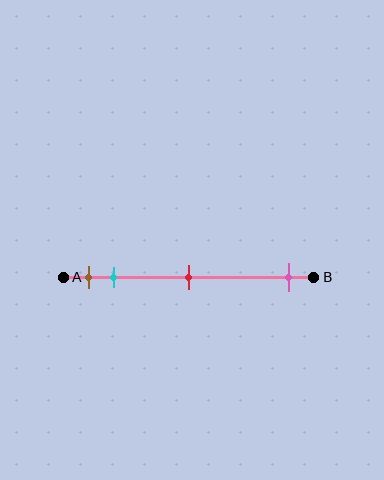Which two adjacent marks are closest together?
The brown and cyan marks are the closest adjacent pair.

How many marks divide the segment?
There are 4 marks dividing the segment.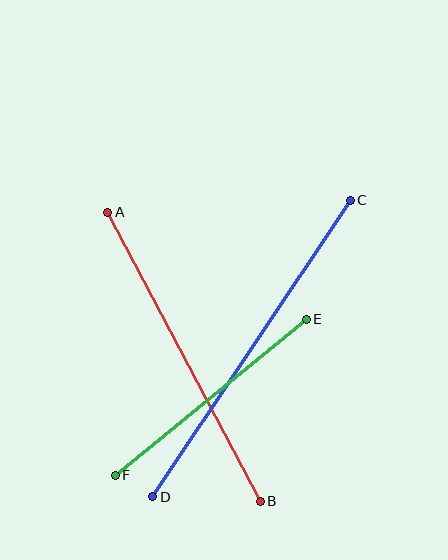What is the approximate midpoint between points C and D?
The midpoint is at approximately (252, 349) pixels.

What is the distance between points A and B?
The distance is approximately 327 pixels.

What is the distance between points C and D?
The distance is approximately 357 pixels.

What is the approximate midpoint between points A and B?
The midpoint is at approximately (184, 357) pixels.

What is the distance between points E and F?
The distance is approximately 247 pixels.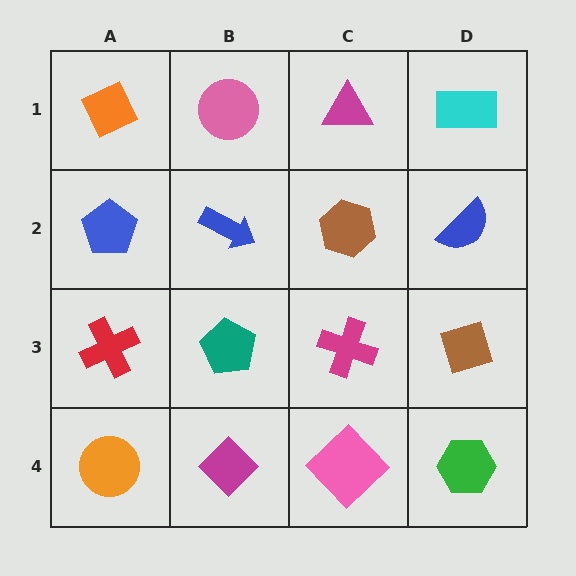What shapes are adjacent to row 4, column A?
A red cross (row 3, column A), a magenta diamond (row 4, column B).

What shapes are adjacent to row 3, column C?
A brown hexagon (row 2, column C), a pink diamond (row 4, column C), a teal pentagon (row 3, column B), a brown diamond (row 3, column D).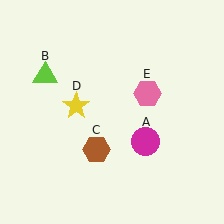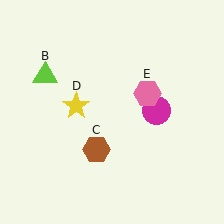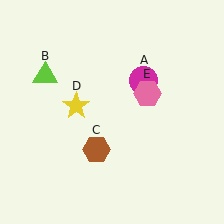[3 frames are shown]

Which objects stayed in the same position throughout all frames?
Lime triangle (object B) and brown hexagon (object C) and yellow star (object D) and pink hexagon (object E) remained stationary.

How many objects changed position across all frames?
1 object changed position: magenta circle (object A).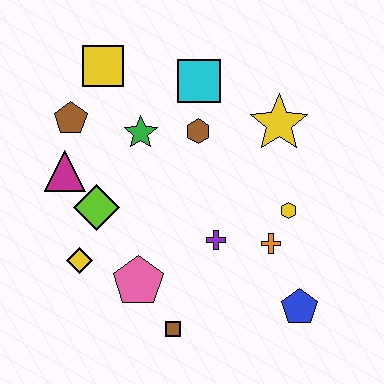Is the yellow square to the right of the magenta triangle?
Yes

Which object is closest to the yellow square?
The brown pentagon is closest to the yellow square.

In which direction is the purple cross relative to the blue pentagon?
The purple cross is to the left of the blue pentagon.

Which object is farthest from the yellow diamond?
The yellow star is farthest from the yellow diamond.